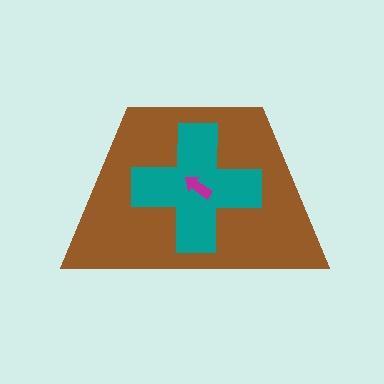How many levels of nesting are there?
3.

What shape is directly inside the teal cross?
The magenta arrow.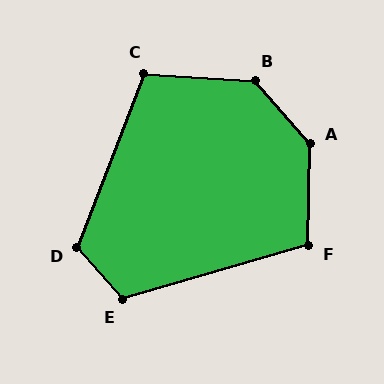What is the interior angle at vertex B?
Approximately 135 degrees (obtuse).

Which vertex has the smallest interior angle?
C, at approximately 107 degrees.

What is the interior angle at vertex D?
Approximately 118 degrees (obtuse).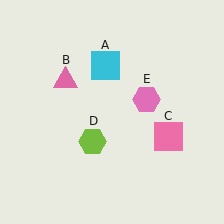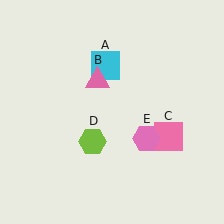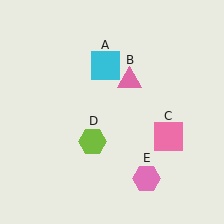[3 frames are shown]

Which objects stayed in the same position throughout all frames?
Cyan square (object A) and pink square (object C) and lime hexagon (object D) remained stationary.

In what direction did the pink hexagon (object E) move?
The pink hexagon (object E) moved down.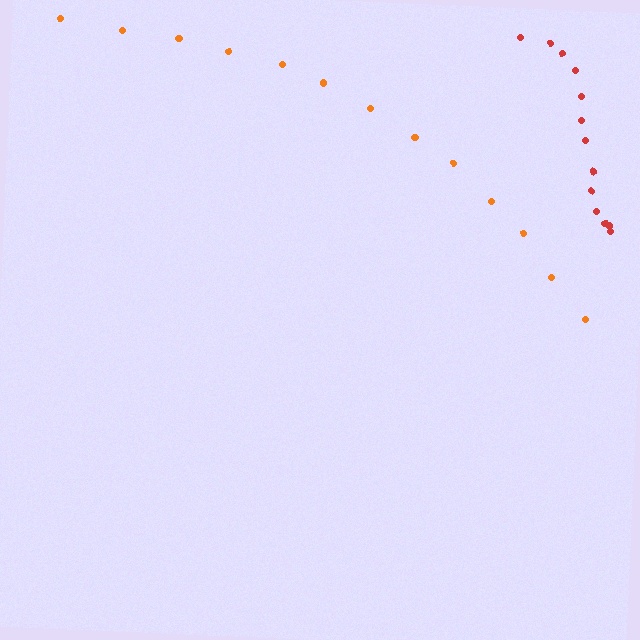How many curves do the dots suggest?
There are 2 distinct paths.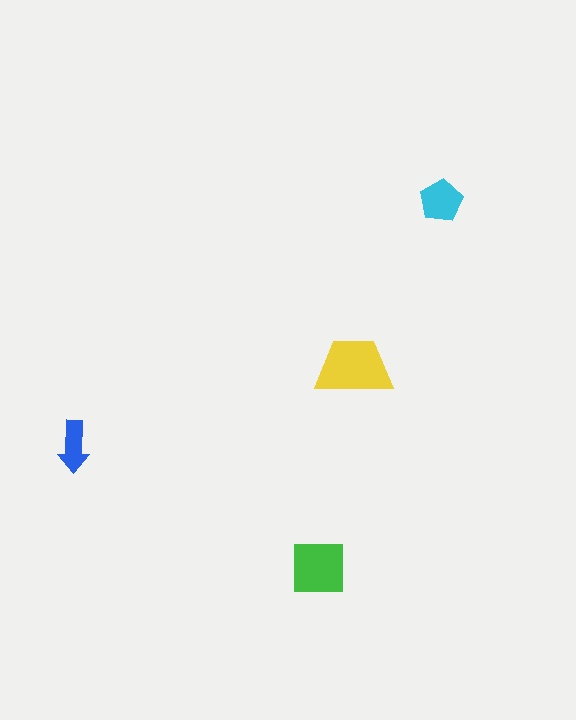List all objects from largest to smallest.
The yellow trapezoid, the green square, the cyan pentagon, the blue arrow.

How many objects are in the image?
There are 4 objects in the image.